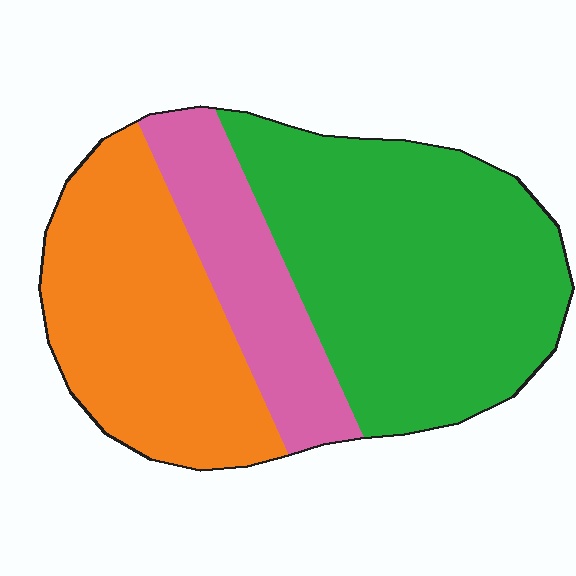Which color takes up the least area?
Pink, at roughly 20%.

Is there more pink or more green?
Green.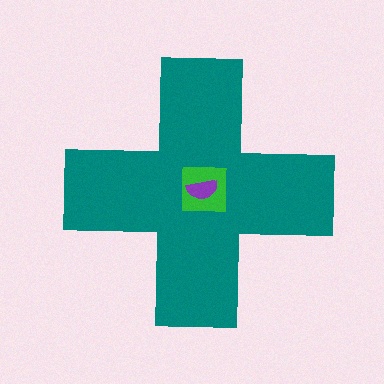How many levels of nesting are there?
3.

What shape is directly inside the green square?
The purple semicircle.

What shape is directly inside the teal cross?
The green square.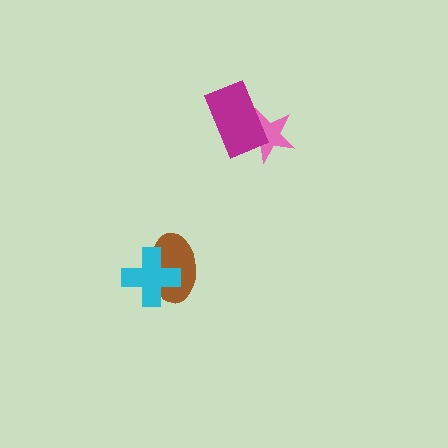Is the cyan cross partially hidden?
No, no other shape covers it.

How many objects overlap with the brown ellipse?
1 object overlaps with the brown ellipse.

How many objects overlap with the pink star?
1 object overlaps with the pink star.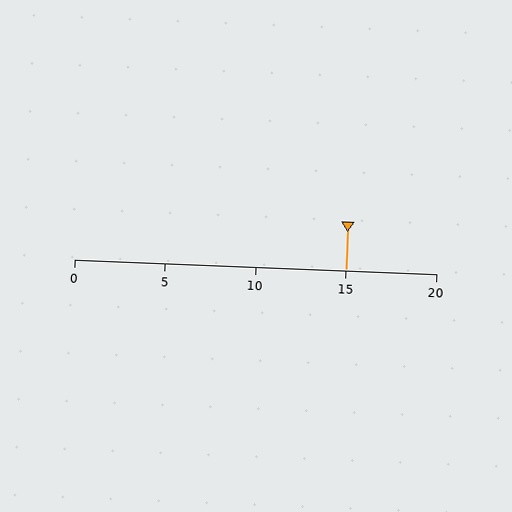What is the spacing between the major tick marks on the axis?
The major ticks are spaced 5 apart.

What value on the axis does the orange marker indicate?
The marker indicates approximately 15.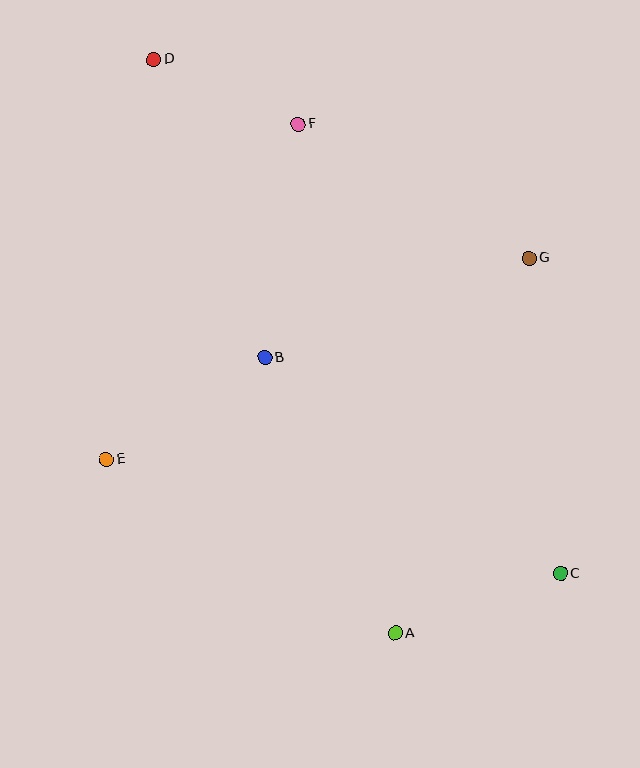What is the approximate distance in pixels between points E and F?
The distance between E and F is approximately 386 pixels.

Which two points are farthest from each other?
Points C and D are farthest from each other.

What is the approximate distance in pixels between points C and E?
The distance between C and E is approximately 468 pixels.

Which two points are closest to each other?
Points D and F are closest to each other.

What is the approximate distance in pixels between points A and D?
The distance between A and D is approximately 622 pixels.